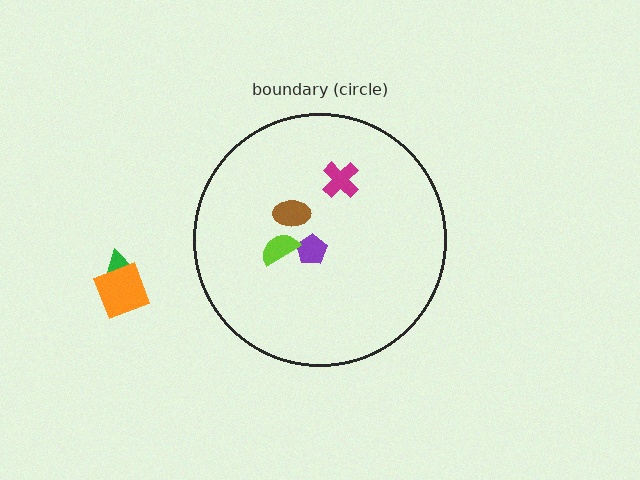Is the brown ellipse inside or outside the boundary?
Inside.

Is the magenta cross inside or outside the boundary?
Inside.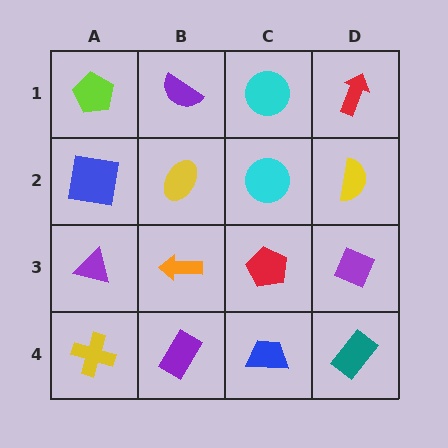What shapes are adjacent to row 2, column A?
A lime pentagon (row 1, column A), a purple triangle (row 3, column A), a yellow ellipse (row 2, column B).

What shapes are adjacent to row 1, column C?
A cyan circle (row 2, column C), a purple semicircle (row 1, column B), a red arrow (row 1, column D).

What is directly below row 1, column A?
A blue square.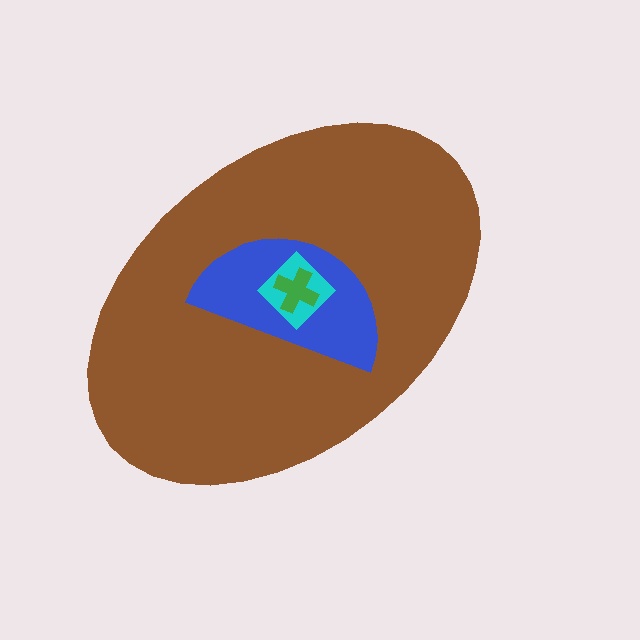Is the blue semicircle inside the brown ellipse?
Yes.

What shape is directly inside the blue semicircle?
The cyan diamond.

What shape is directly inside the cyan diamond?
The green cross.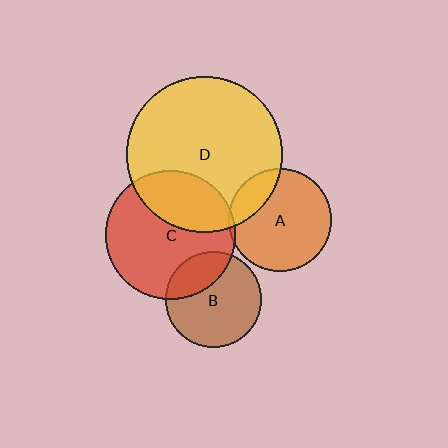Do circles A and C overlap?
Yes.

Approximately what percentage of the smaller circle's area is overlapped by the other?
Approximately 5%.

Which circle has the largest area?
Circle D (yellow).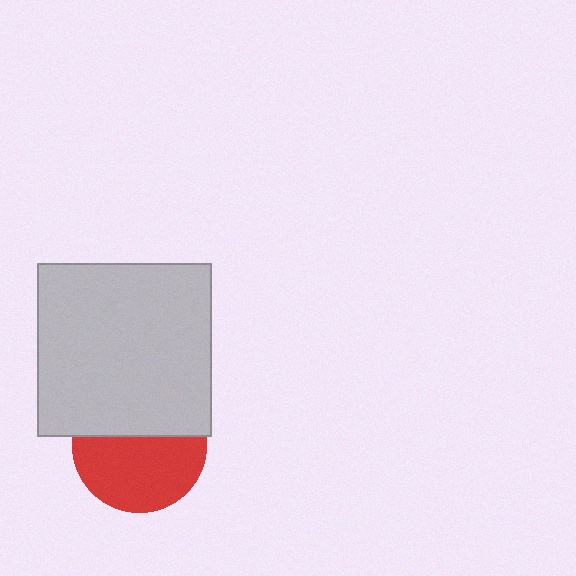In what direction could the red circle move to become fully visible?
The red circle could move down. That would shift it out from behind the light gray square entirely.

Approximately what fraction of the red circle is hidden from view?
Roughly 42% of the red circle is hidden behind the light gray square.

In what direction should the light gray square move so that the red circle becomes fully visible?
The light gray square should move up. That is the shortest direction to clear the overlap and leave the red circle fully visible.